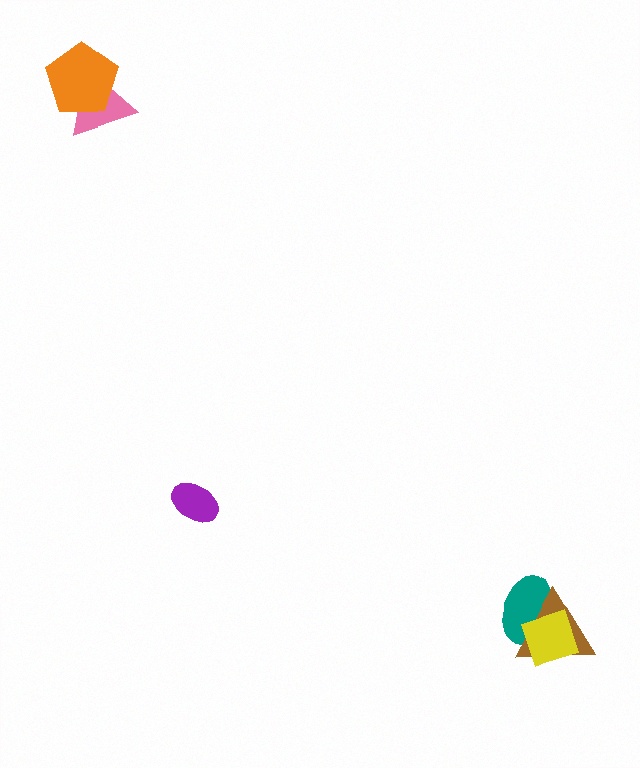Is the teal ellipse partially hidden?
Yes, it is partially covered by another shape.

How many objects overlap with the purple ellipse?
0 objects overlap with the purple ellipse.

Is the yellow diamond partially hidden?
No, no other shape covers it.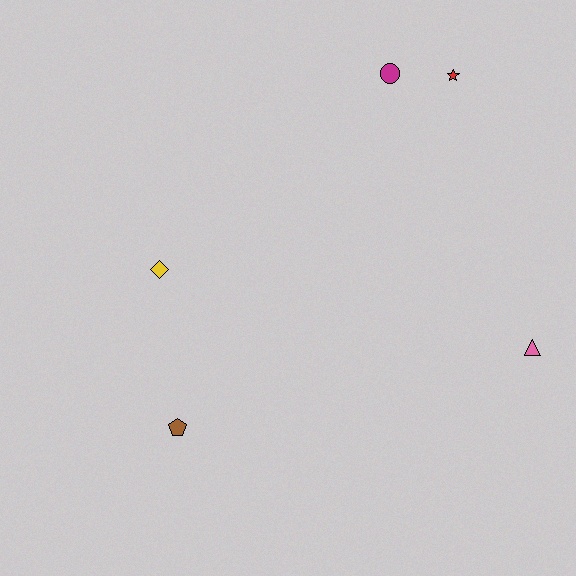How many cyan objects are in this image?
There are no cyan objects.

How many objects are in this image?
There are 5 objects.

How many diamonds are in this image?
There is 1 diamond.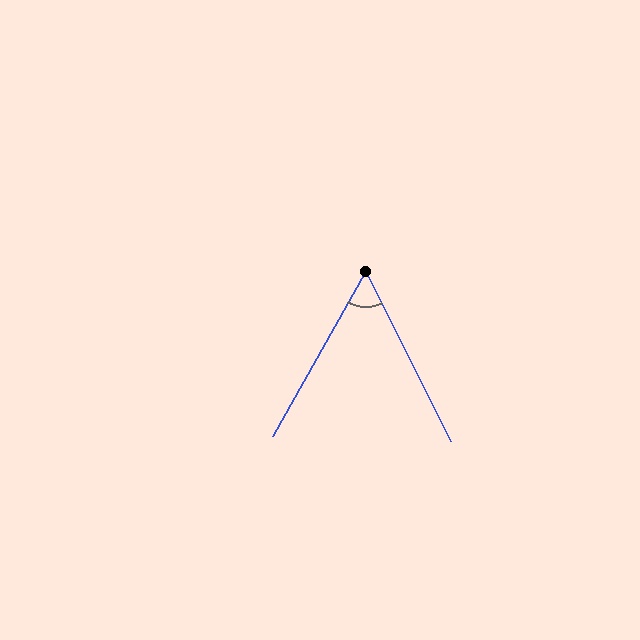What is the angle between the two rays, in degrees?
Approximately 56 degrees.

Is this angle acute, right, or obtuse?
It is acute.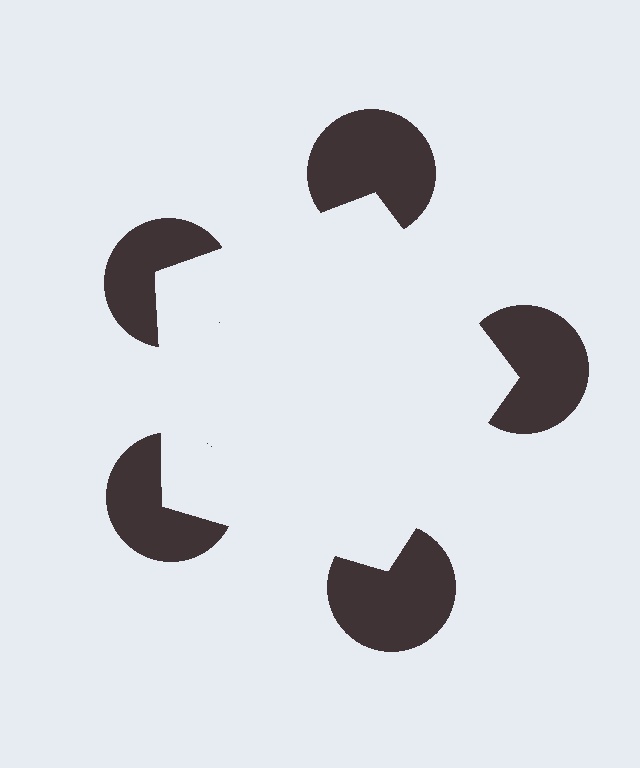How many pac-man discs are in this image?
There are 5 — one at each vertex of the illusory pentagon.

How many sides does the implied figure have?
5 sides.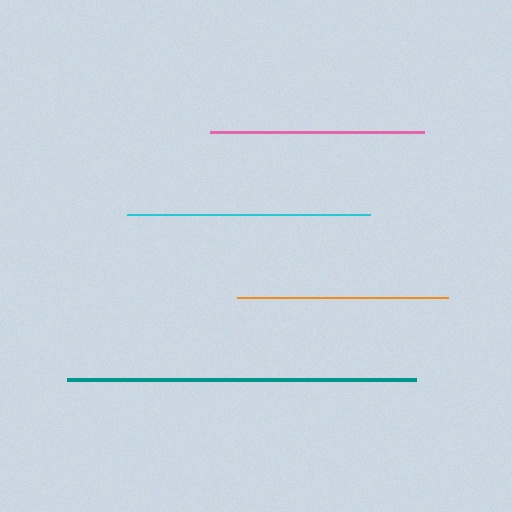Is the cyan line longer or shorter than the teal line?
The teal line is longer than the cyan line.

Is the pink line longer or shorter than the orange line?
The pink line is longer than the orange line.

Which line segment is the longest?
The teal line is the longest at approximately 350 pixels.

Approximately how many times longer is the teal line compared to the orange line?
The teal line is approximately 1.7 times the length of the orange line.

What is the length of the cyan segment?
The cyan segment is approximately 243 pixels long.